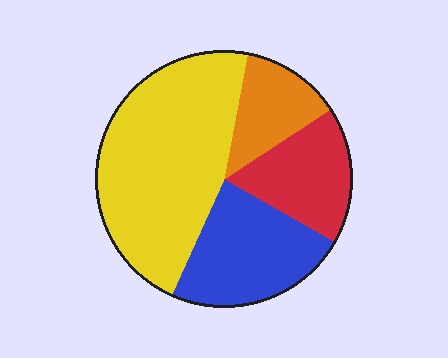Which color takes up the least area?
Orange, at roughly 15%.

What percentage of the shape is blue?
Blue takes up about one quarter (1/4) of the shape.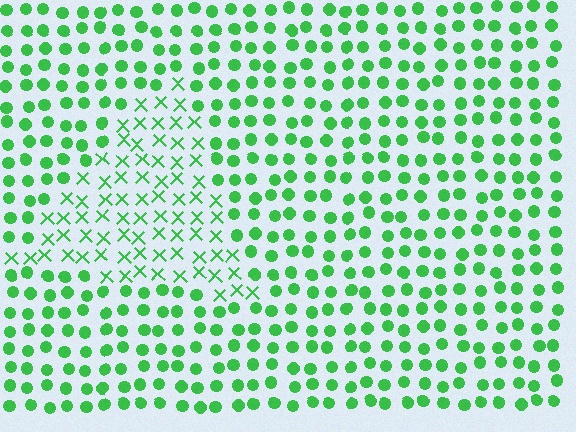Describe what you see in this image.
The image is filled with small green elements arranged in a uniform grid. A triangle-shaped region contains X marks, while the surrounding area contains circles. The boundary is defined purely by the change in element shape.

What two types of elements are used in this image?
The image uses X marks inside the triangle region and circles outside it.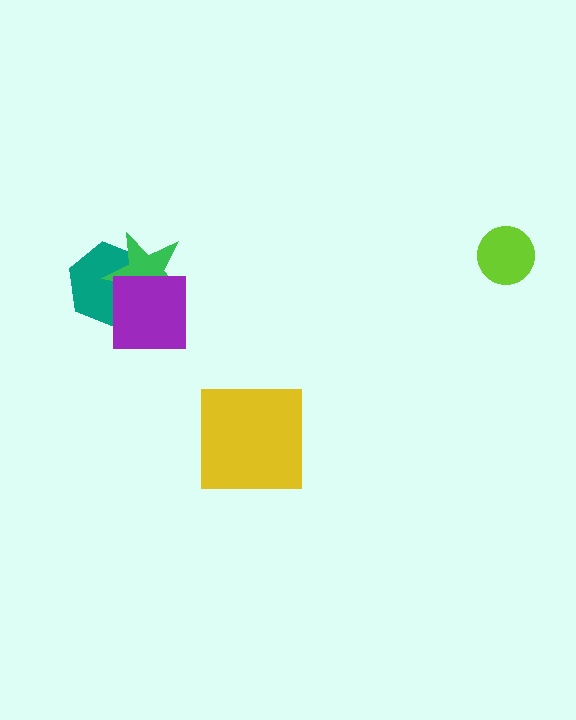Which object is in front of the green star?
The purple square is in front of the green star.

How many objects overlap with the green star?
2 objects overlap with the green star.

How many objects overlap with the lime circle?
0 objects overlap with the lime circle.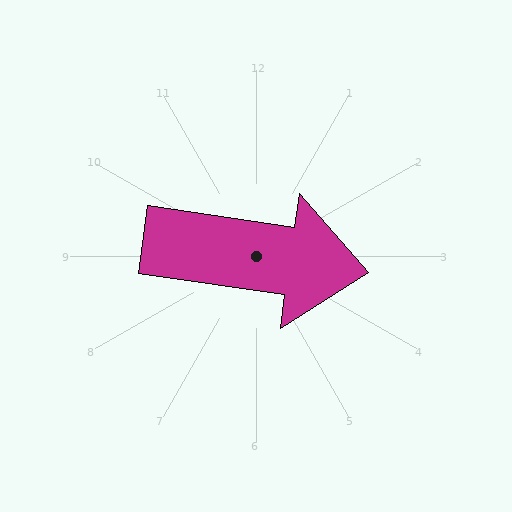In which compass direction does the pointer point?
East.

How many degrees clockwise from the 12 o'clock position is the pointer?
Approximately 98 degrees.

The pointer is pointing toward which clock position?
Roughly 3 o'clock.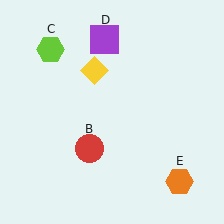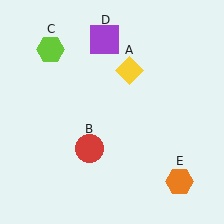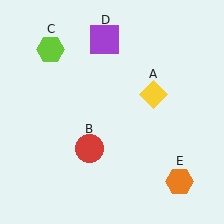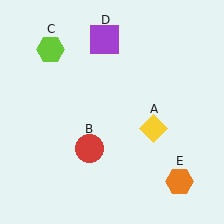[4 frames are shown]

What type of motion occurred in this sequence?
The yellow diamond (object A) rotated clockwise around the center of the scene.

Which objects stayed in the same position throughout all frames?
Red circle (object B) and lime hexagon (object C) and purple square (object D) and orange hexagon (object E) remained stationary.